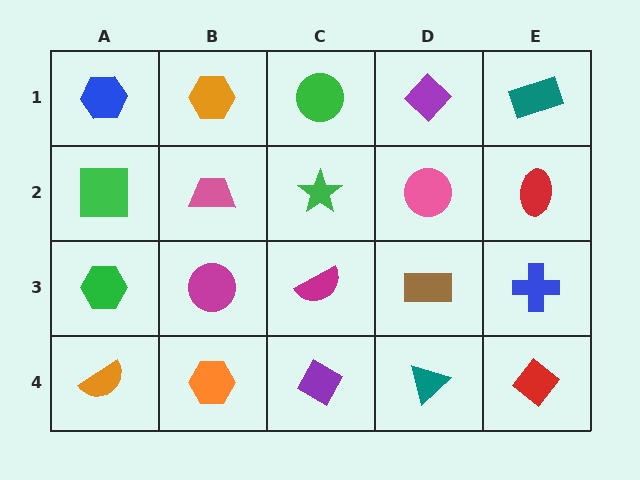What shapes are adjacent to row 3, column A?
A green square (row 2, column A), an orange semicircle (row 4, column A), a magenta circle (row 3, column B).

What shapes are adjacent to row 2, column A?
A blue hexagon (row 1, column A), a green hexagon (row 3, column A), a pink trapezoid (row 2, column B).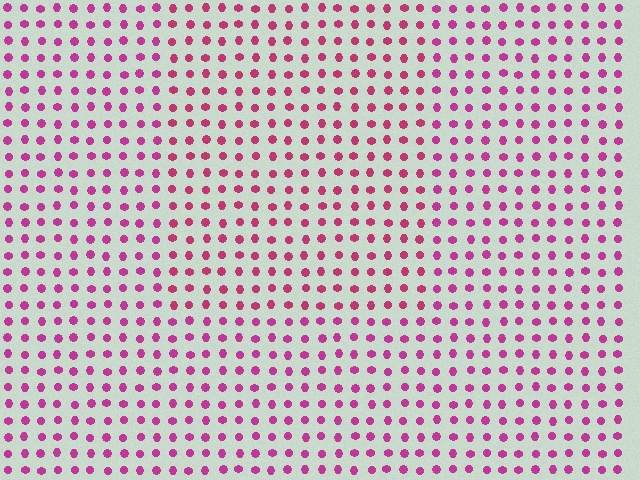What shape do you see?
I see a rectangle.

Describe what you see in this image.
The image is filled with small magenta elements in a uniform arrangement. A rectangle-shaped region is visible where the elements are tinted to a slightly different hue, forming a subtle color boundary.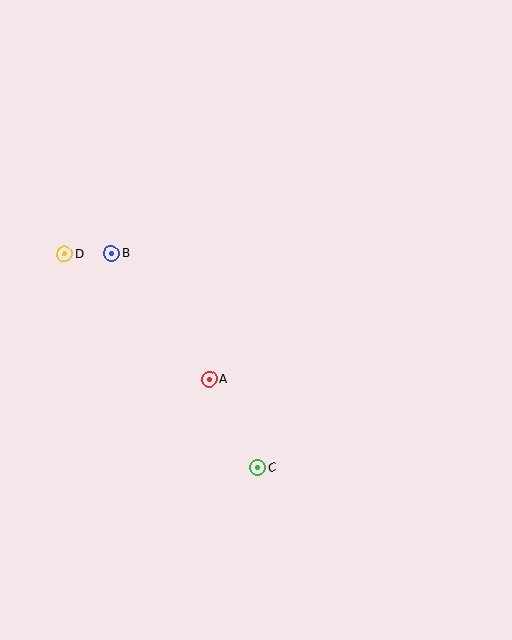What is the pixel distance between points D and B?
The distance between D and B is 47 pixels.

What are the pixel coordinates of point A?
Point A is at (209, 379).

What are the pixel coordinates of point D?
Point D is at (64, 254).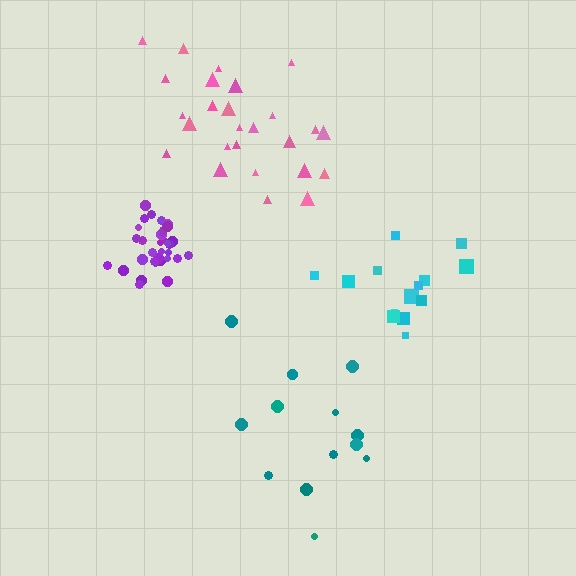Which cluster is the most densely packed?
Purple.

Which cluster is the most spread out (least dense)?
Teal.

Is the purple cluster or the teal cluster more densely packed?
Purple.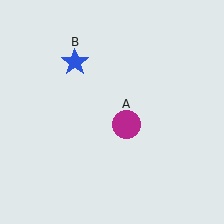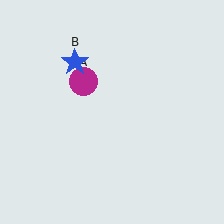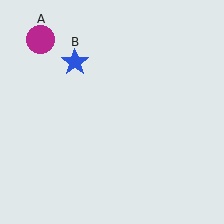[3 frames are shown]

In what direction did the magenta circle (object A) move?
The magenta circle (object A) moved up and to the left.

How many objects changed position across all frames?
1 object changed position: magenta circle (object A).